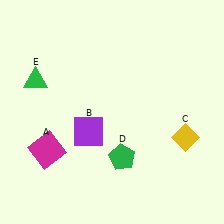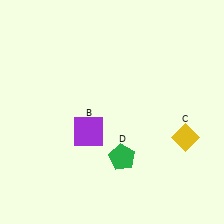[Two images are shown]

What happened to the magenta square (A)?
The magenta square (A) was removed in Image 2. It was in the bottom-left area of Image 1.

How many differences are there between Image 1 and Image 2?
There are 2 differences between the two images.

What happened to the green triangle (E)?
The green triangle (E) was removed in Image 2. It was in the top-left area of Image 1.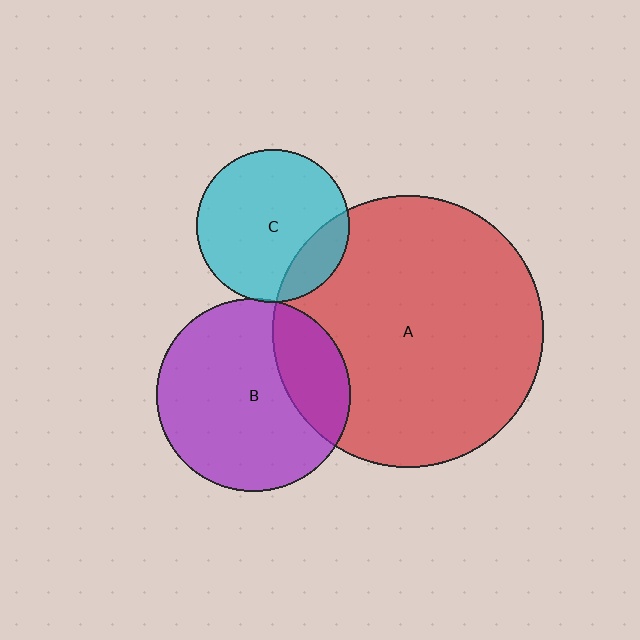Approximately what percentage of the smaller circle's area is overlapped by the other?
Approximately 20%.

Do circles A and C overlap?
Yes.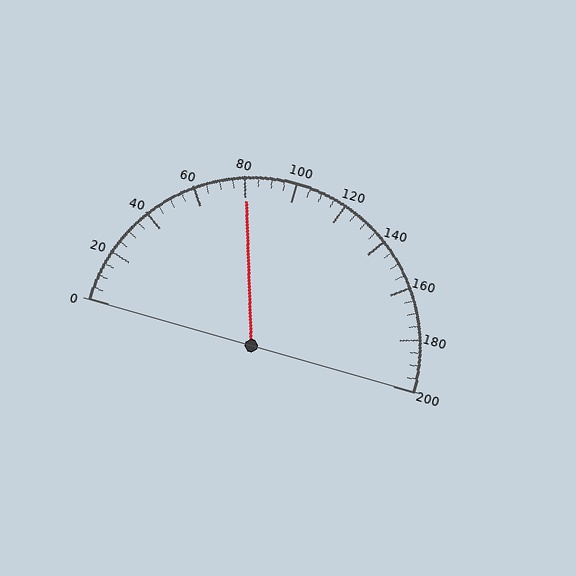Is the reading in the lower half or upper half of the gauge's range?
The reading is in the lower half of the range (0 to 200).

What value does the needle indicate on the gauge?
The needle indicates approximately 80.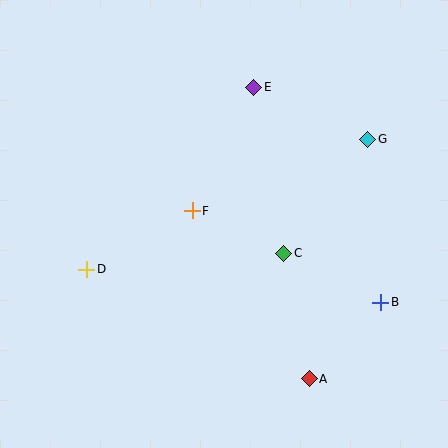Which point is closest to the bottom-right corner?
Point A is closest to the bottom-right corner.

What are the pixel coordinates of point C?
Point C is at (284, 253).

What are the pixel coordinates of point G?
Point G is at (368, 139).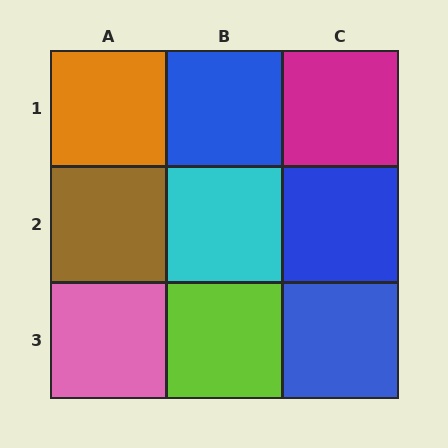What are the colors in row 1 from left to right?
Orange, blue, magenta.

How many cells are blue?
3 cells are blue.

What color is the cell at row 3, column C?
Blue.